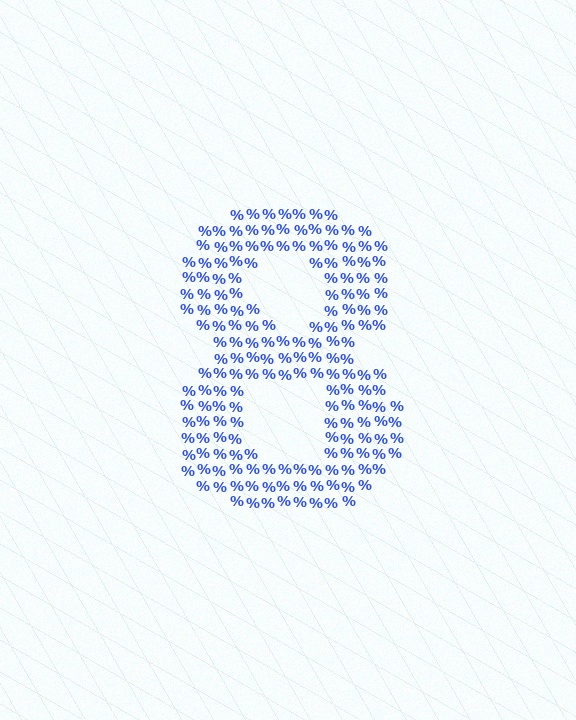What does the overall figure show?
The overall figure shows the digit 8.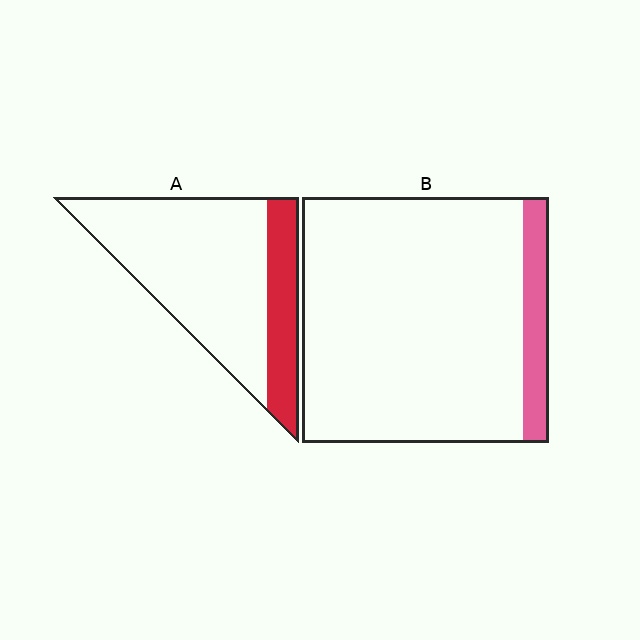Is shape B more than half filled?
No.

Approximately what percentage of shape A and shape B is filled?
A is approximately 25% and B is approximately 10%.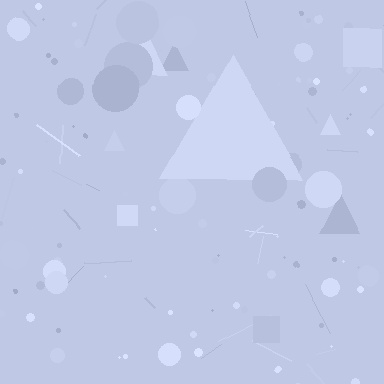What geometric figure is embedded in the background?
A triangle is embedded in the background.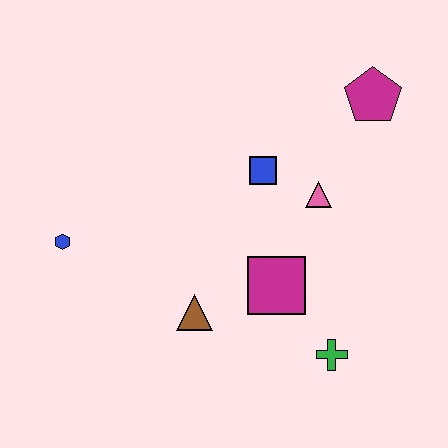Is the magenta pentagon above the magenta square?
Yes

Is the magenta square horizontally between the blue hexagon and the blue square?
No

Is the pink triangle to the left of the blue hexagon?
No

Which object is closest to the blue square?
The pink triangle is closest to the blue square.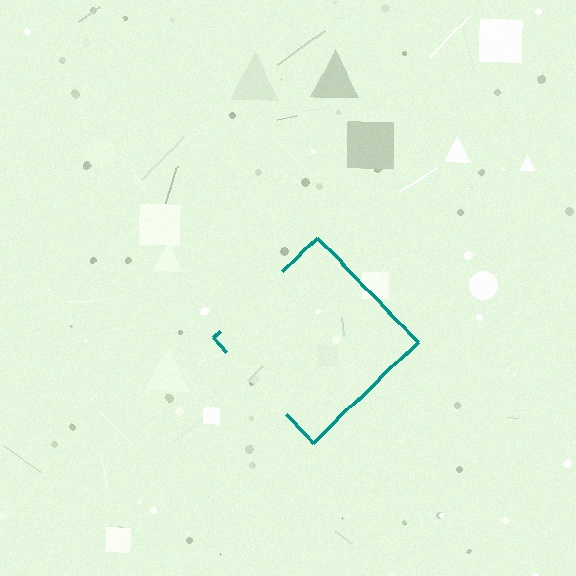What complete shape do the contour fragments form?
The contour fragments form a diamond.